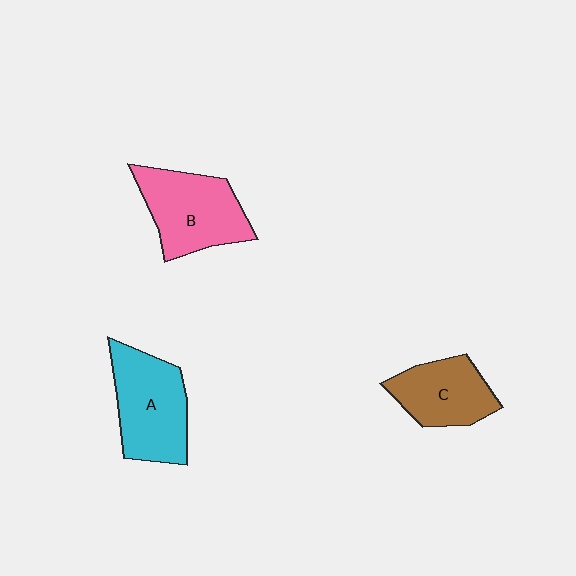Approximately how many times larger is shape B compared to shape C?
Approximately 1.3 times.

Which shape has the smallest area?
Shape C (brown).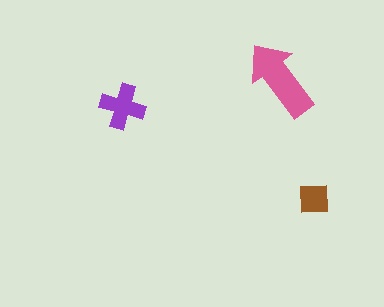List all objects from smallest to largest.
The brown square, the purple cross, the pink arrow.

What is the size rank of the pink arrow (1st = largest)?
1st.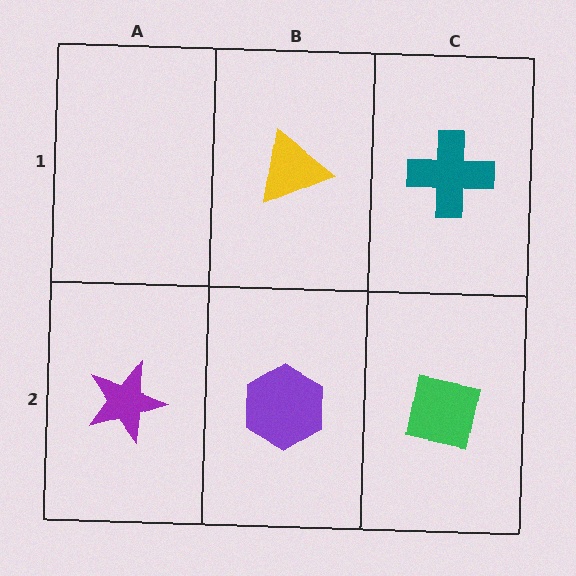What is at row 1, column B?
A yellow triangle.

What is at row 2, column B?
A purple hexagon.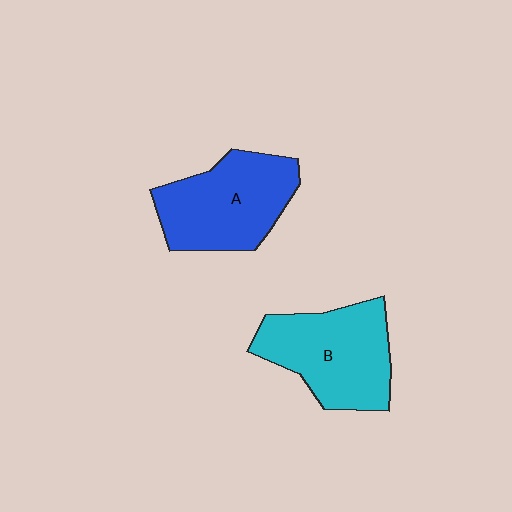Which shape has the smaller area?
Shape A (blue).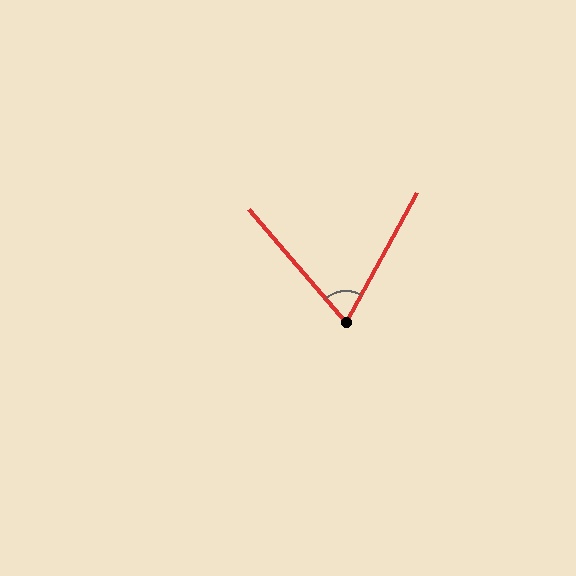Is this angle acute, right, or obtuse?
It is acute.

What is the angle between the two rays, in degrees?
Approximately 70 degrees.